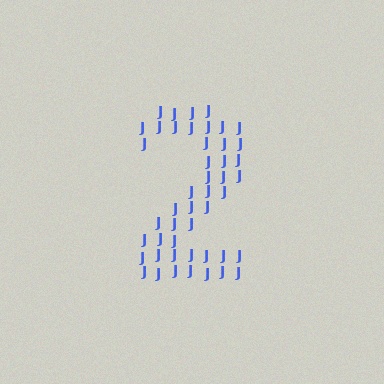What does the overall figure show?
The overall figure shows the digit 2.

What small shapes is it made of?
It is made of small letter J's.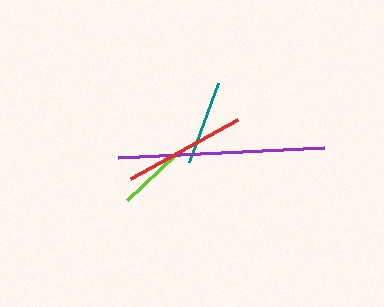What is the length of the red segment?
The red segment is approximately 122 pixels long.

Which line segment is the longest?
The purple line is the longest at approximately 206 pixels.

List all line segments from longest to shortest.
From longest to shortest: purple, red, teal, lime.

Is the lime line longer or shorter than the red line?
The red line is longer than the lime line.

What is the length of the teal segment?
The teal segment is approximately 84 pixels long.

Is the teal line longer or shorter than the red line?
The red line is longer than the teal line.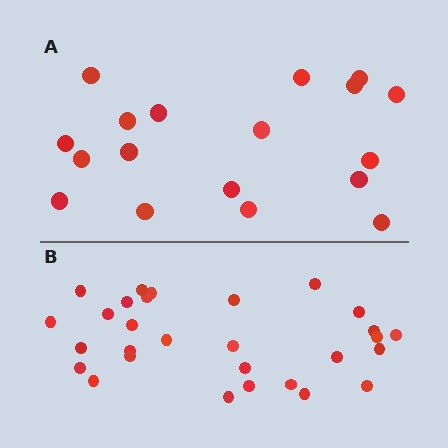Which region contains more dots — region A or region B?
Region B (the bottom region) has more dots.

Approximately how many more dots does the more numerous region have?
Region B has roughly 12 or so more dots than region A.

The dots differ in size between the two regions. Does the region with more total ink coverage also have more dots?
No. Region A has more total ink coverage because its dots are larger, but region B actually contains more individual dots. Total area can be misleading — the number of items is what matters here.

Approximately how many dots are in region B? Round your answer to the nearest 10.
About 30 dots. (The exact count is 29, which rounds to 30.)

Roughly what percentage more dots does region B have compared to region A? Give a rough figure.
About 60% more.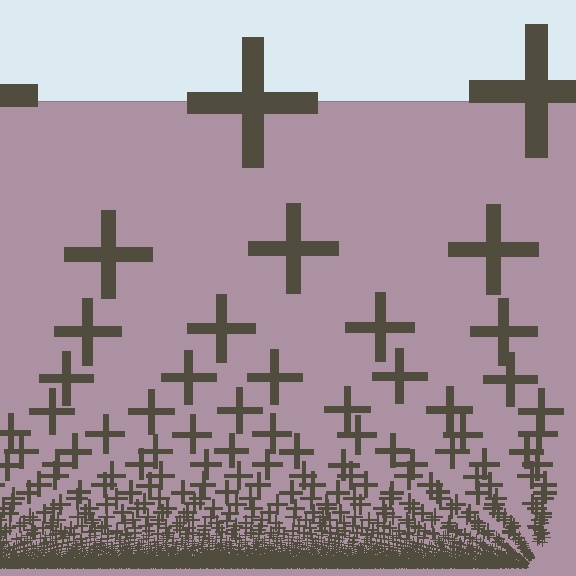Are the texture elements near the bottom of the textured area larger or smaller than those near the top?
Smaller. The gradient is inverted — elements near the bottom are smaller and denser.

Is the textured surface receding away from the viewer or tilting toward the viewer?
The surface appears to tilt toward the viewer. Texture elements get larger and sparser toward the top.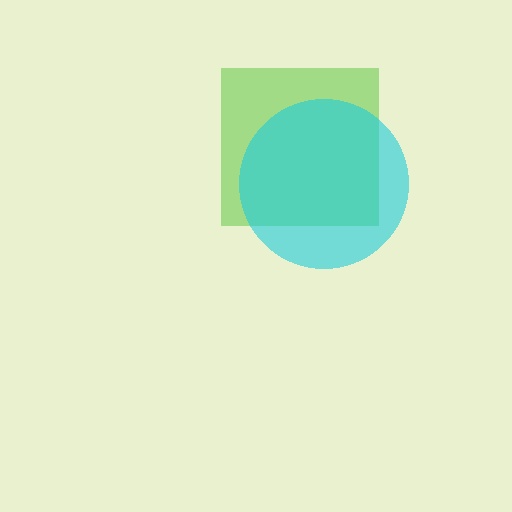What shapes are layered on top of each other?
The layered shapes are: a lime square, a cyan circle.